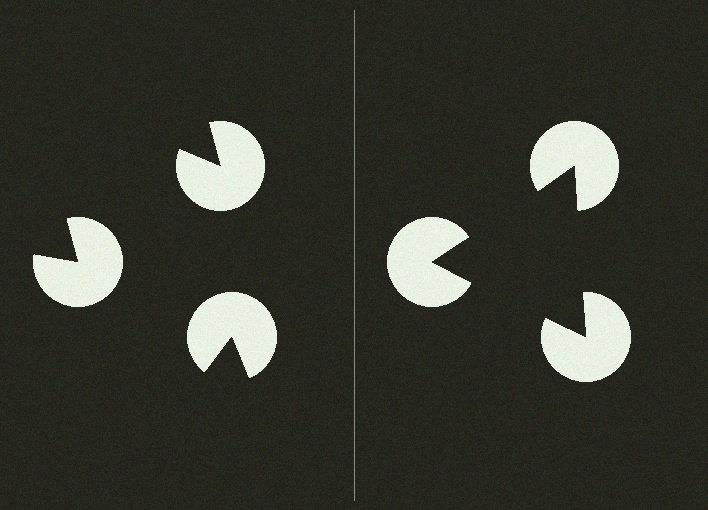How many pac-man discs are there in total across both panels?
6 — 3 on each side.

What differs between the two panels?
The pac-man discs are positioned identically on both sides; only the wedge orientations differ. On the right they align to a triangle; on the left they are misaligned.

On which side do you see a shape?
An illusory triangle appears on the right side. On the left side the wedge cuts are rotated, so no coherent shape forms.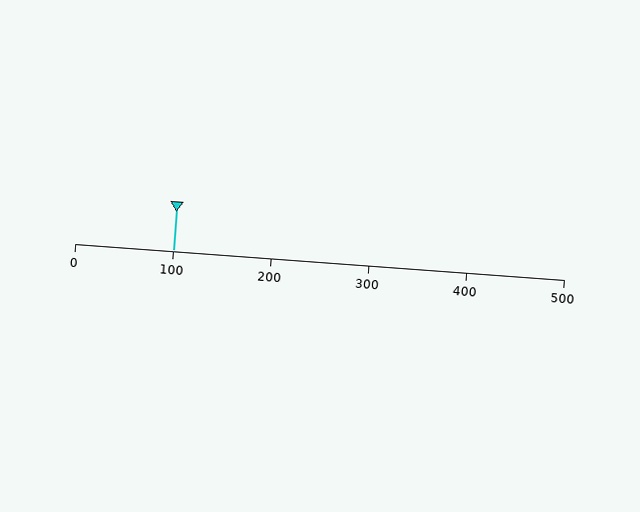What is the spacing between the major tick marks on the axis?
The major ticks are spaced 100 apart.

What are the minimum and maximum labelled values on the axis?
The axis runs from 0 to 500.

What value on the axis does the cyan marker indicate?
The marker indicates approximately 100.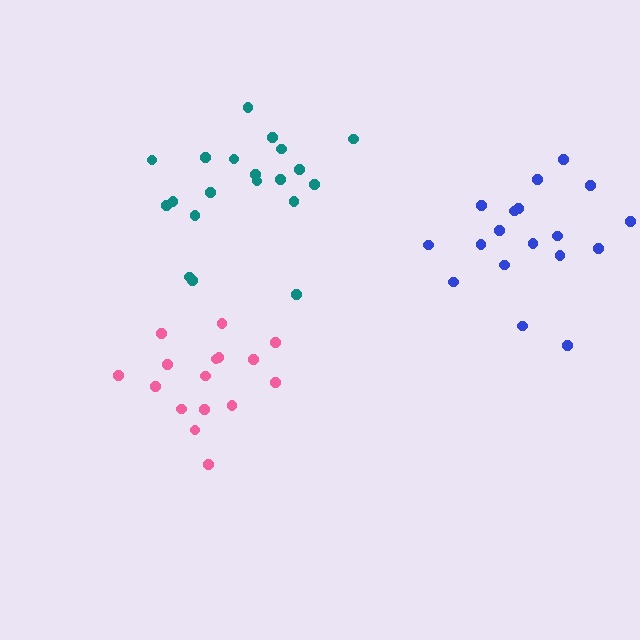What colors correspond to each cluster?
The clusters are colored: teal, pink, blue.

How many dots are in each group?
Group 1: 20 dots, Group 2: 16 dots, Group 3: 18 dots (54 total).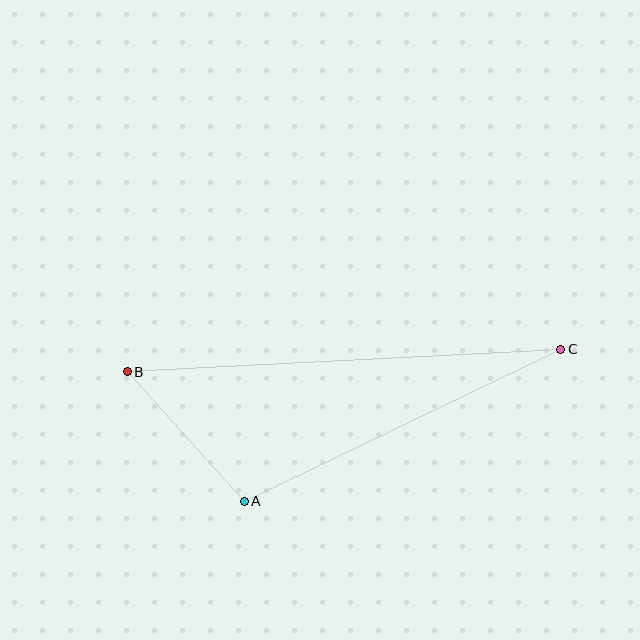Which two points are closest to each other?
Points A and B are closest to each other.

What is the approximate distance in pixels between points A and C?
The distance between A and C is approximately 351 pixels.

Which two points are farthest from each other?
Points B and C are farthest from each other.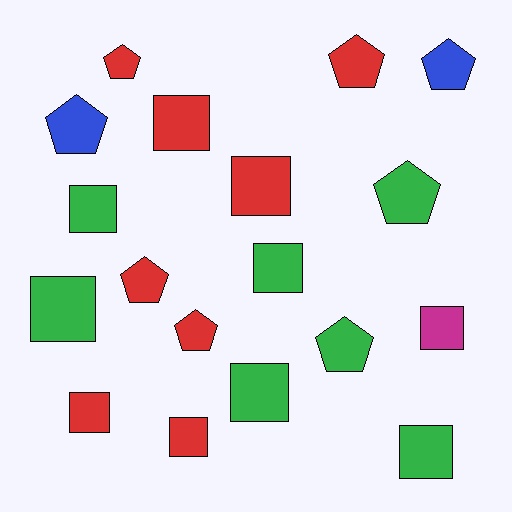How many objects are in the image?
There are 18 objects.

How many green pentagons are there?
There are 2 green pentagons.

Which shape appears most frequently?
Square, with 10 objects.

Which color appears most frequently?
Red, with 8 objects.